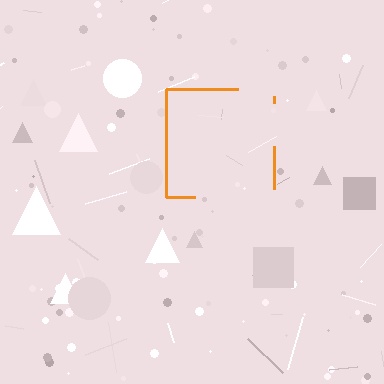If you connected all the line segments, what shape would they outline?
They would outline a square.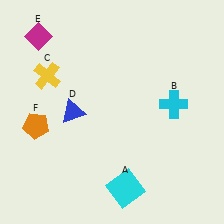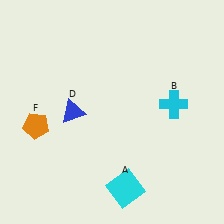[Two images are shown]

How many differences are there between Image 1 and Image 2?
There are 2 differences between the two images.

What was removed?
The magenta diamond (E), the yellow cross (C) were removed in Image 2.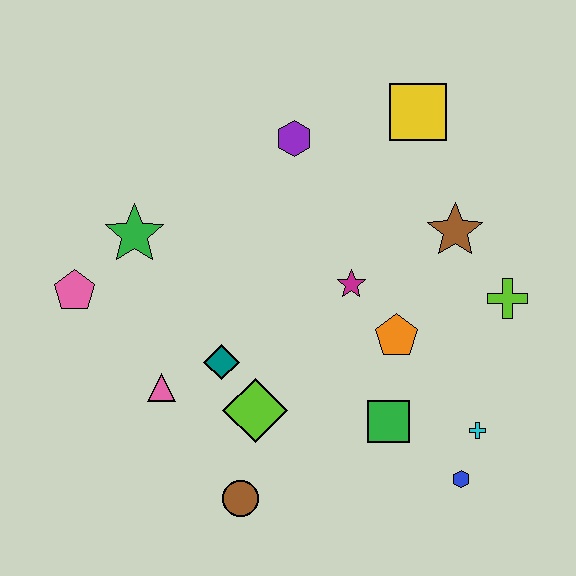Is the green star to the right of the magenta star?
No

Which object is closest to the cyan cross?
The blue hexagon is closest to the cyan cross.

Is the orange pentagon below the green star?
Yes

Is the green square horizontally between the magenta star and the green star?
No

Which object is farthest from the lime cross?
The pink pentagon is farthest from the lime cross.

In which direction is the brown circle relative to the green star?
The brown circle is below the green star.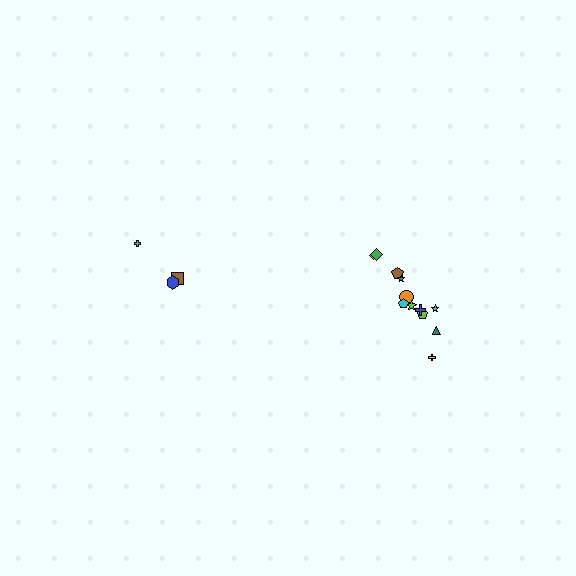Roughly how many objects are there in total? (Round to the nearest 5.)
Roughly 15 objects in total.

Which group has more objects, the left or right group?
The right group.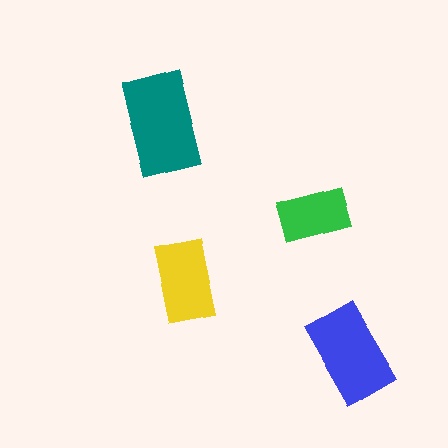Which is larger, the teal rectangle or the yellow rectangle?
The teal one.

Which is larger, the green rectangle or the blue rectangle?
The blue one.